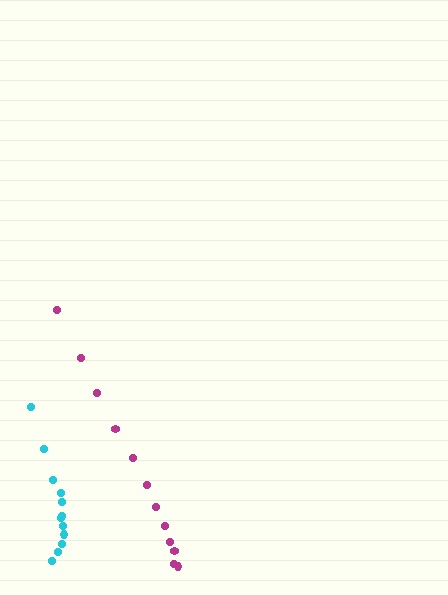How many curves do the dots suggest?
There are 2 distinct paths.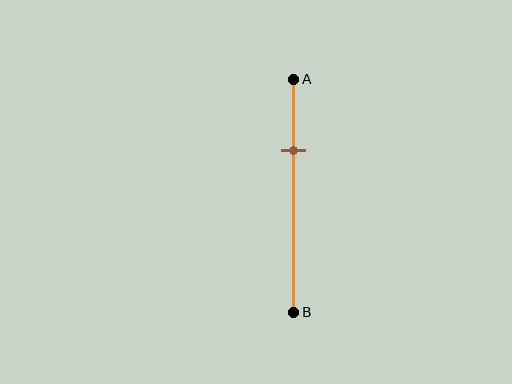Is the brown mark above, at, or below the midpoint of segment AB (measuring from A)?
The brown mark is above the midpoint of segment AB.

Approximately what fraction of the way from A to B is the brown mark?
The brown mark is approximately 30% of the way from A to B.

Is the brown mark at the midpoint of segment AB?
No, the mark is at about 30% from A, not at the 50% midpoint.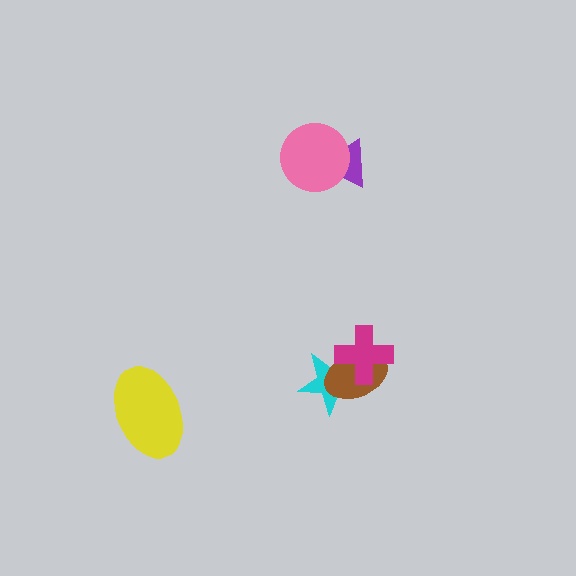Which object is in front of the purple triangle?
The pink circle is in front of the purple triangle.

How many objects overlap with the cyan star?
2 objects overlap with the cyan star.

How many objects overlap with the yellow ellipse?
0 objects overlap with the yellow ellipse.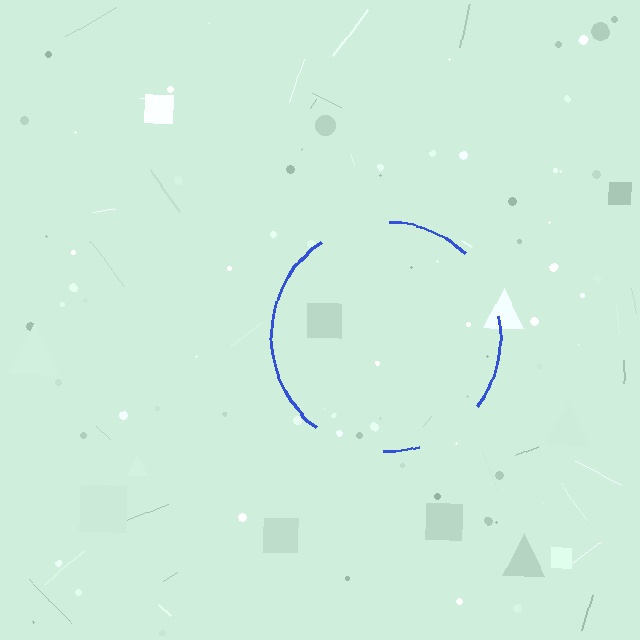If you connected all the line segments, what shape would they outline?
They would outline a circle.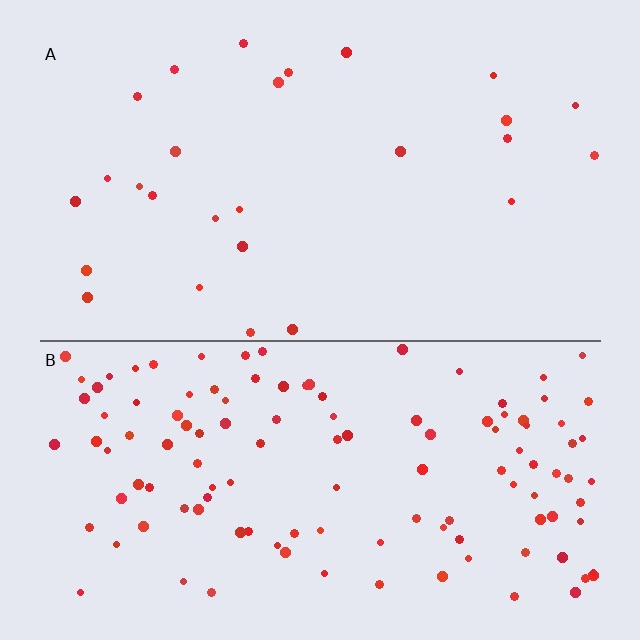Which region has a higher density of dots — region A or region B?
B (the bottom).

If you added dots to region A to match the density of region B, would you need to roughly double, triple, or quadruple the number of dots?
Approximately quadruple.